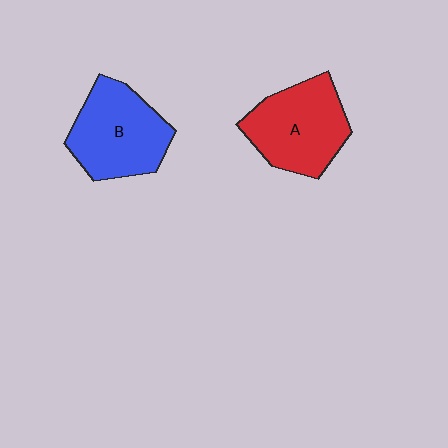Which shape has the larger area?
Shape B (blue).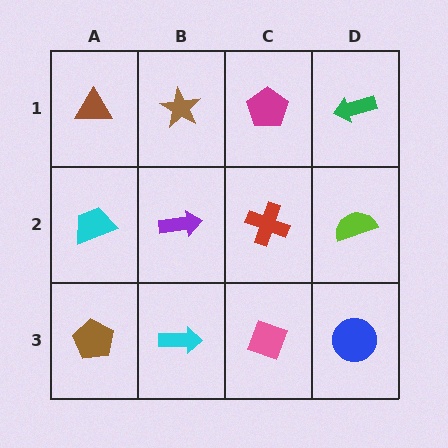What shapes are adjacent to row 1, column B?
A purple arrow (row 2, column B), a brown triangle (row 1, column A), a magenta pentagon (row 1, column C).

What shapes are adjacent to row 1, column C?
A red cross (row 2, column C), a brown star (row 1, column B), a green arrow (row 1, column D).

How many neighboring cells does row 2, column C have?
4.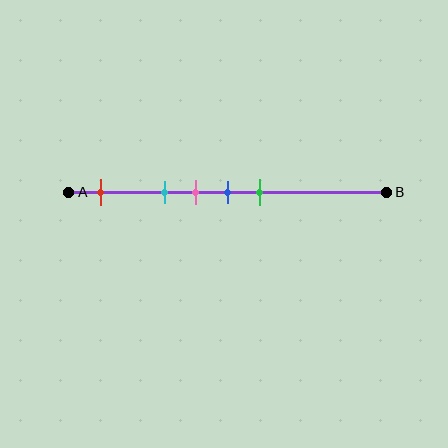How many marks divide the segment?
There are 5 marks dividing the segment.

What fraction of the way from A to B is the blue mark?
The blue mark is approximately 50% (0.5) of the way from A to B.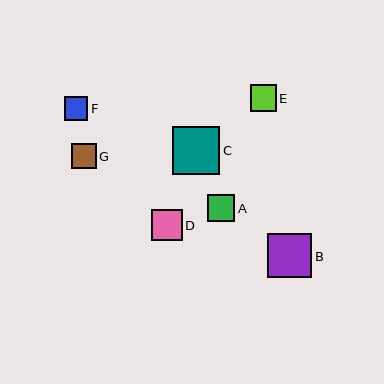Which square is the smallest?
Square F is the smallest with a size of approximately 24 pixels.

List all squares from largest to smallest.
From largest to smallest: C, B, D, A, E, G, F.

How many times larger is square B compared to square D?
Square B is approximately 1.4 times the size of square D.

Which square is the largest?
Square C is the largest with a size of approximately 48 pixels.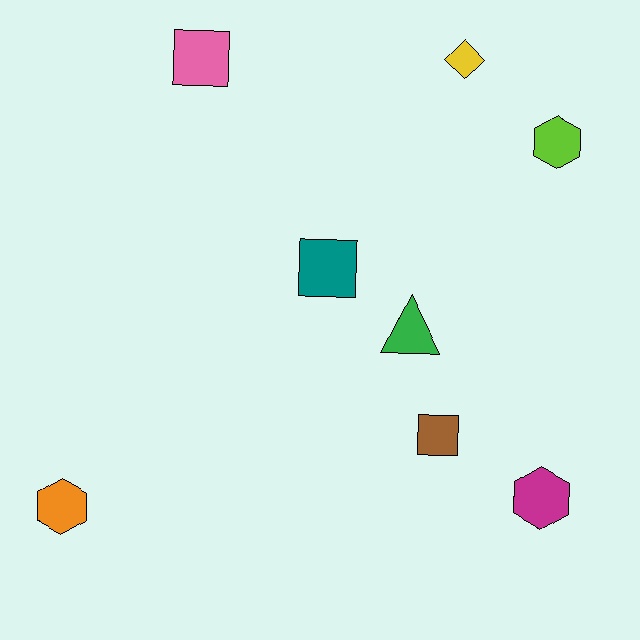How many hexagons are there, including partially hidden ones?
There are 3 hexagons.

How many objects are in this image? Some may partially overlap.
There are 8 objects.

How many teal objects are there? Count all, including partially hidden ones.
There is 1 teal object.